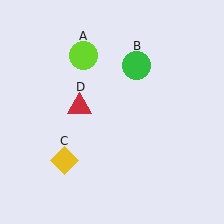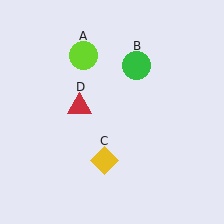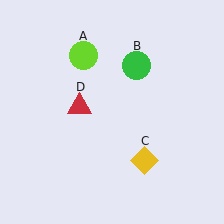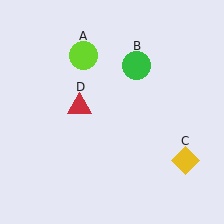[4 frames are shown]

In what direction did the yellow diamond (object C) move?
The yellow diamond (object C) moved right.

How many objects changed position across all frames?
1 object changed position: yellow diamond (object C).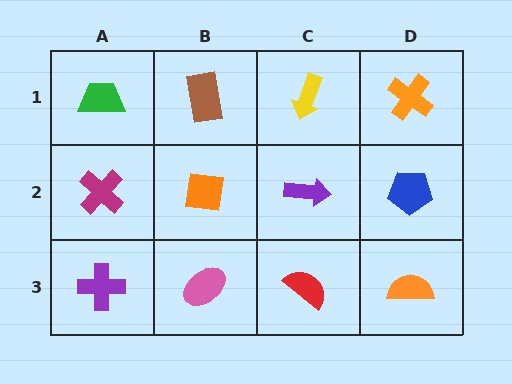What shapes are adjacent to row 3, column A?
A magenta cross (row 2, column A), a pink ellipse (row 3, column B).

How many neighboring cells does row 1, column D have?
2.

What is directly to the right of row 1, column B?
A yellow arrow.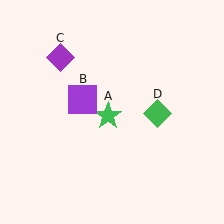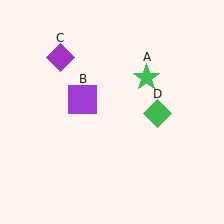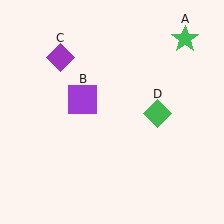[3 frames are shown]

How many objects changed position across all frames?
1 object changed position: green star (object A).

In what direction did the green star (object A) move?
The green star (object A) moved up and to the right.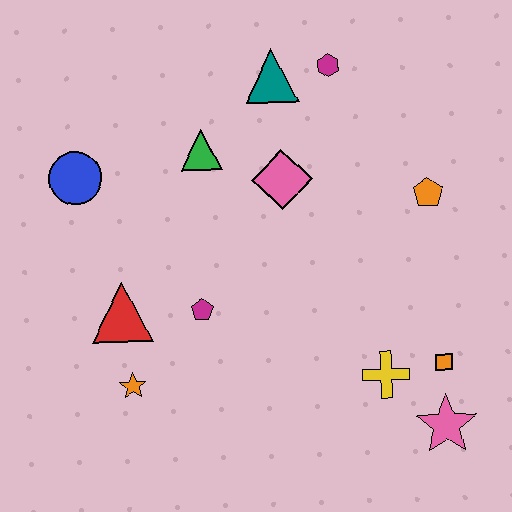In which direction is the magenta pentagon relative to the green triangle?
The magenta pentagon is below the green triangle.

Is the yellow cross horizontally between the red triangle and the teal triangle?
No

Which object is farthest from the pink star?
The blue circle is farthest from the pink star.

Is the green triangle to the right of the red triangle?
Yes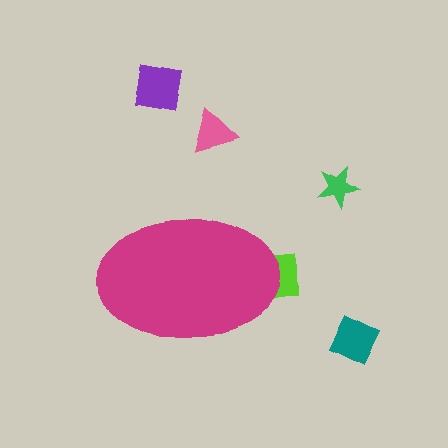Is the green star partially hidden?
No, the green star is fully visible.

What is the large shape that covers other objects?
A magenta ellipse.